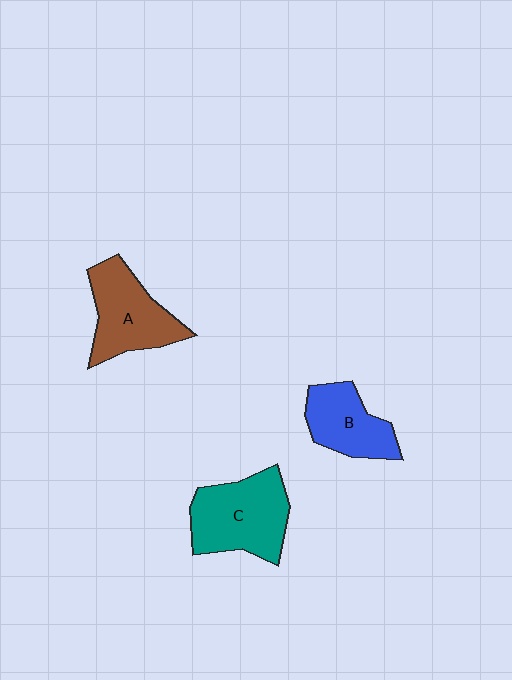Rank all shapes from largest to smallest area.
From largest to smallest: C (teal), A (brown), B (blue).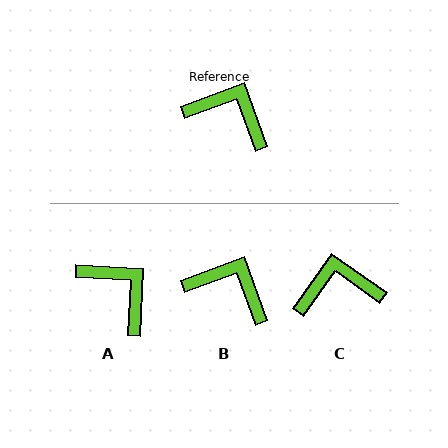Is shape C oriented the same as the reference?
No, it is off by about 34 degrees.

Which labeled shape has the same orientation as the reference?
B.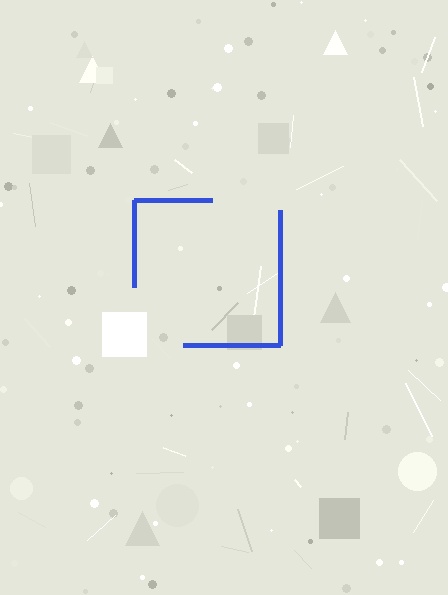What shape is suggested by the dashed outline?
The dashed outline suggests a square.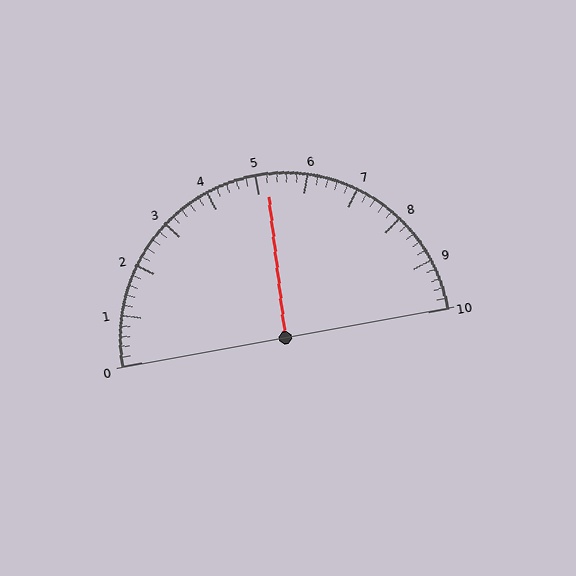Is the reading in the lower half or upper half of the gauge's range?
The reading is in the upper half of the range (0 to 10).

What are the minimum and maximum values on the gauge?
The gauge ranges from 0 to 10.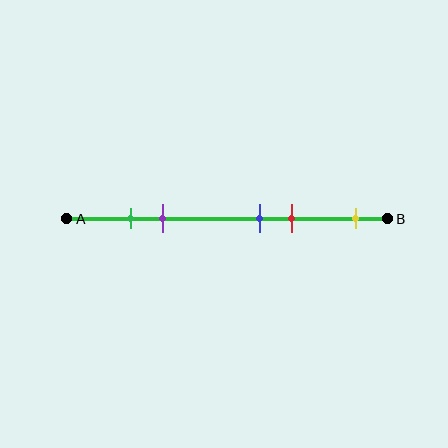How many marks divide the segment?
There are 5 marks dividing the segment.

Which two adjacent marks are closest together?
The green and purple marks are the closest adjacent pair.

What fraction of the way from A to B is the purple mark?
The purple mark is approximately 30% (0.3) of the way from A to B.